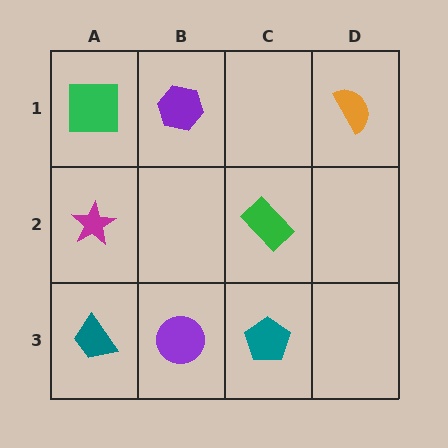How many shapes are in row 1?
3 shapes.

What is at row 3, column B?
A purple circle.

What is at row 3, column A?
A teal trapezoid.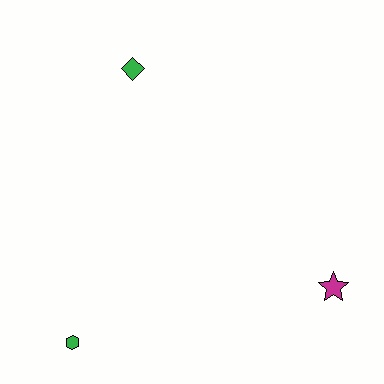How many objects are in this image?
There are 3 objects.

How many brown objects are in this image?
There are no brown objects.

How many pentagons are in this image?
There are no pentagons.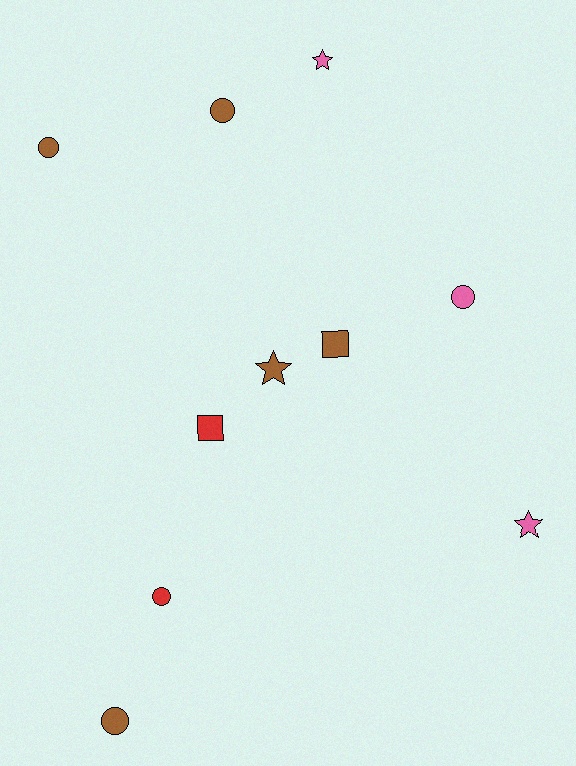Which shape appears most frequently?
Circle, with 5 objects.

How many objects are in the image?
There are 10 objects.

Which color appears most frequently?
Brown, with 5 objects.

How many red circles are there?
There is 1 red circle.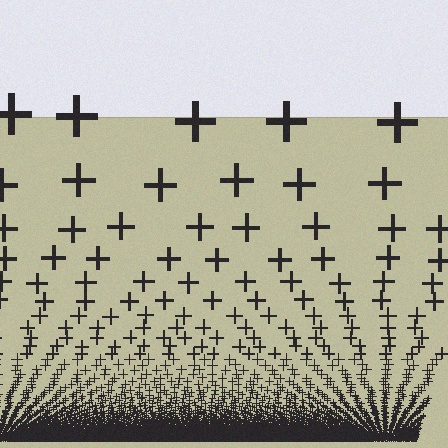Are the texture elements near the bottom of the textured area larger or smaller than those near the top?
Smaller. The gradient is inverted — elements near the bottom are smaller and denser.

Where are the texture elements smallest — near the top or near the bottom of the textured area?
Near the bottom.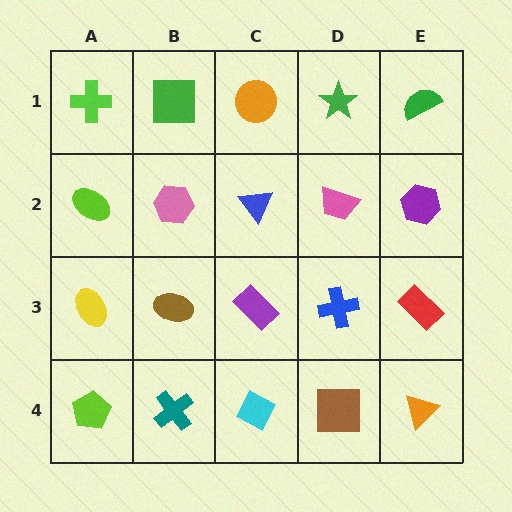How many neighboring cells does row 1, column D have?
3.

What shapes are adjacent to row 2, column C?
An orange circle (row 1, column C), a purple rectangle (row 3, column C), a pink hexagon (row 2, column B), a pink trapezoid (row 2, column D).